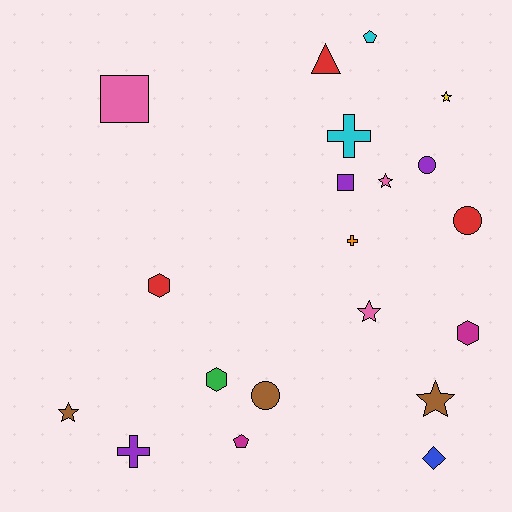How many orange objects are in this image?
There is 1 orange object.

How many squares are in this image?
There are 2 squares.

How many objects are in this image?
There are 20 objects.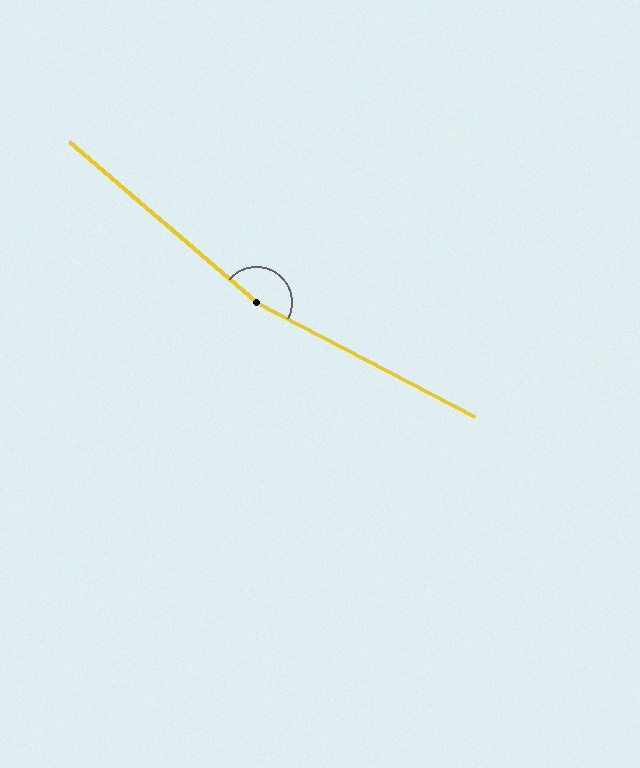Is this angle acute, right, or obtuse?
It is obtuse.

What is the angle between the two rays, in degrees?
Approximately 167 degrees.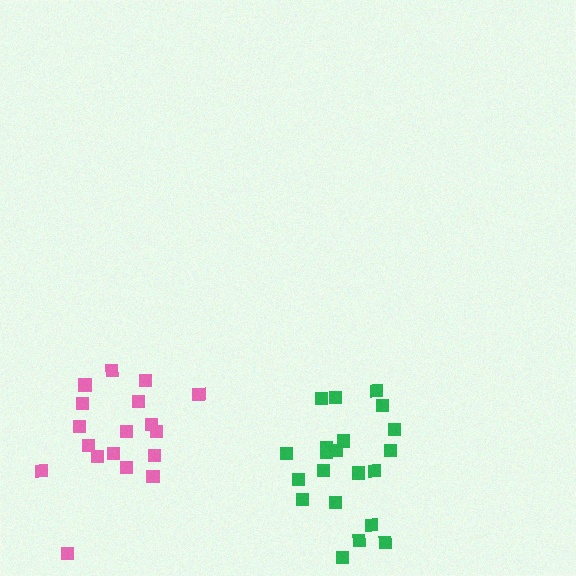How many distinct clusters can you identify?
There are 2 distinct clusters.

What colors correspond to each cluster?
The clusters are colored: green, pink.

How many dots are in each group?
Group 1: 21 dots, Group 2: 18 dots (39 total).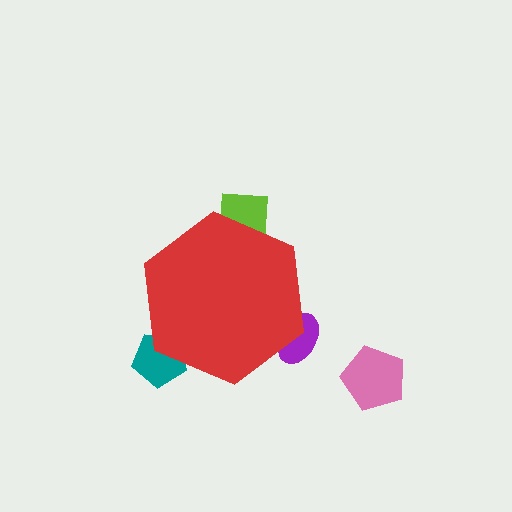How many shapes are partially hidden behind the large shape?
3 shapes are partially hidden.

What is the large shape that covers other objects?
A red hexagon.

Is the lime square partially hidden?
Yes, the lime square is partially hidden behind the red hexagon.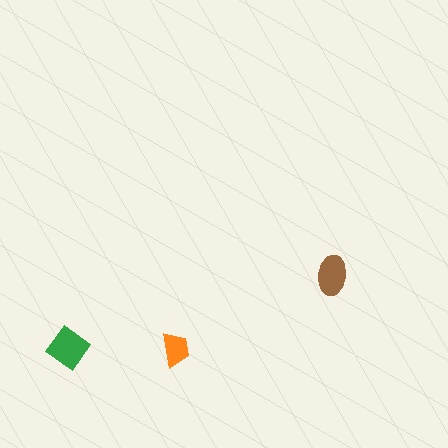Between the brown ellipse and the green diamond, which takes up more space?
The green diamond.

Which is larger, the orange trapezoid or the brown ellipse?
The brown ellipse.